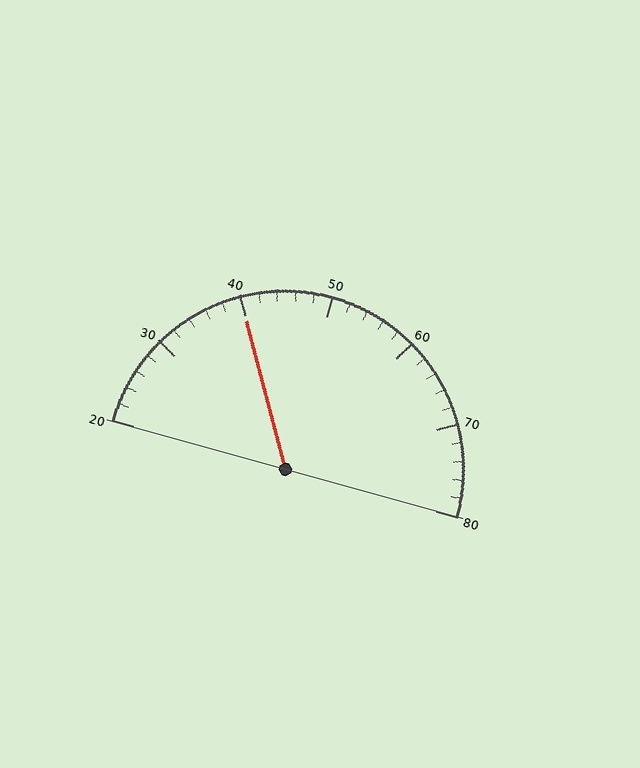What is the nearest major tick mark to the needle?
The nearest major tick mark is 40.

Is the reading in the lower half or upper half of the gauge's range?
The reading is in the lower half of the range (20 to 80).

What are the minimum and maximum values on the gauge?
The gauge ranges from 20 to 80.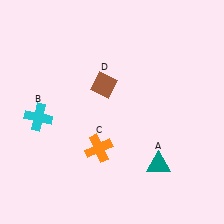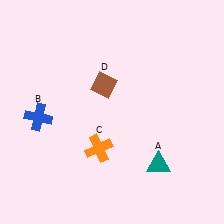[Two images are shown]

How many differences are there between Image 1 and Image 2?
There is 1 difference between the two images.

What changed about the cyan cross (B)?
In Image 1, B is cyan. In Image 2, it changed to blue.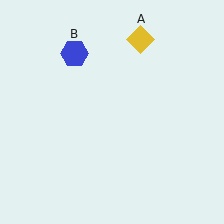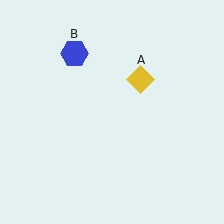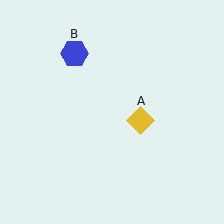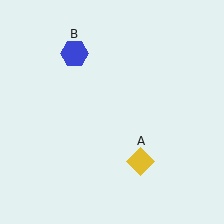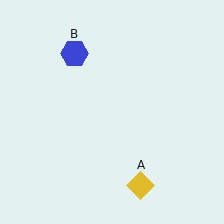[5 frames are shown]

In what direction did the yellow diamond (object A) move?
The yellow diamond (object A) moved down.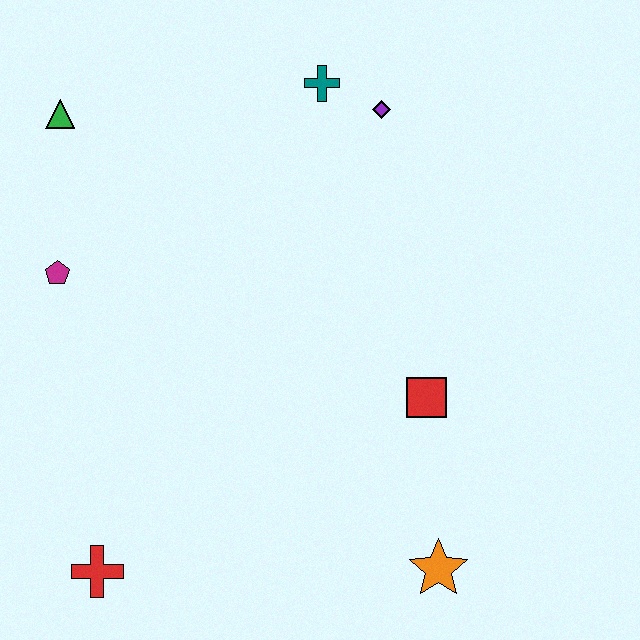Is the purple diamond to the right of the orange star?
No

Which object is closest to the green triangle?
The magenta pentagon is closest to the green triangle.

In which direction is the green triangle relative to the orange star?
The green triangle is above the orange star.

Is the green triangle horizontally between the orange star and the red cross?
No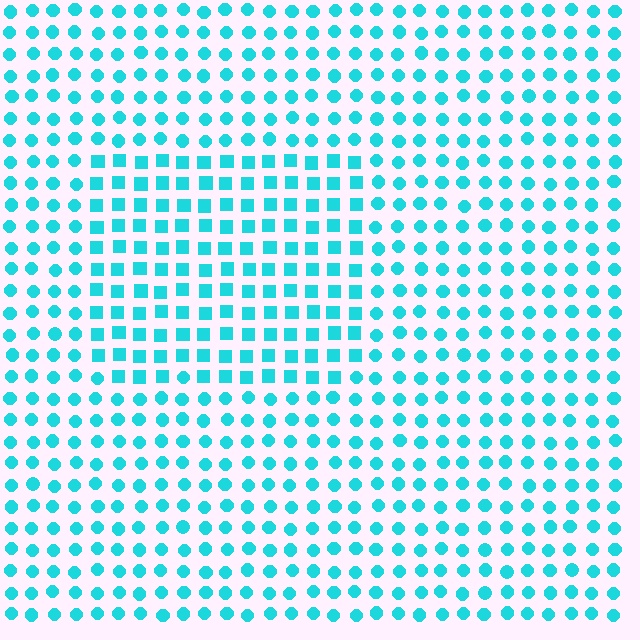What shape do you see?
I see a rectangle.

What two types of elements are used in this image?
The image uses squares inside the rectangle region and circles outside it.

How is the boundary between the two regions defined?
The boundary is defined by a change in element shape: squares inside vs. circles outside. All elements share the same color and spacing.